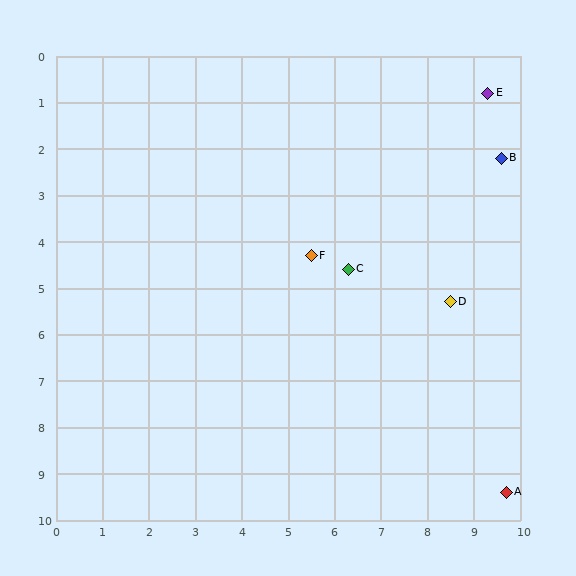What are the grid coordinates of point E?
Point E is at approximately (9.3, 0.8).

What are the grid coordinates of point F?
Point F is at approximately (5.5, 4.3).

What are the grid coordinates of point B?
Point B is at approximately (9.6, 2.2).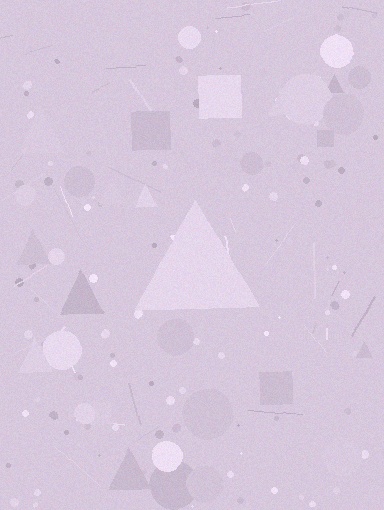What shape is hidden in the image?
A triangle is hidden in the image.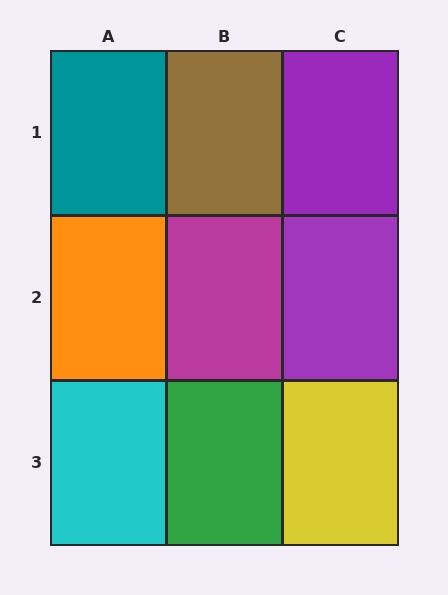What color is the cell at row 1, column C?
Purple.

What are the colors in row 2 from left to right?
Orange, magenta, purple.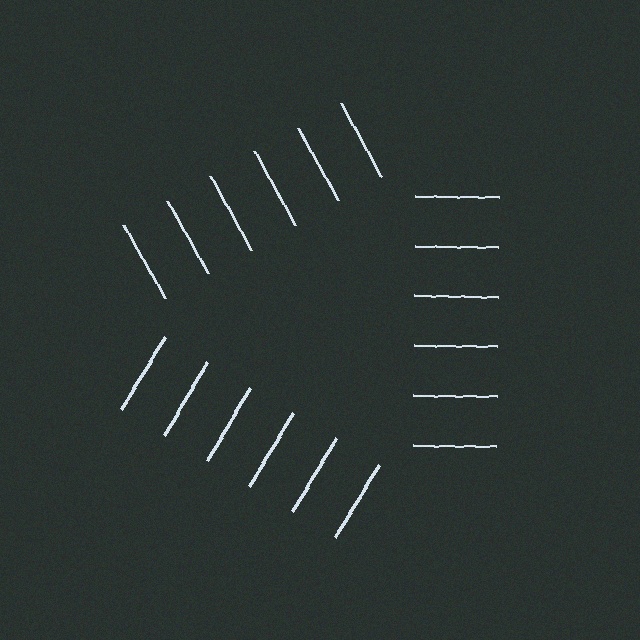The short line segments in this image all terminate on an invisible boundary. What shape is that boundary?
An illusory triangle — the line segments terminate on its edges but no continuous stroke is drawn.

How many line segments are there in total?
18 — 6 along each of the 3 edges.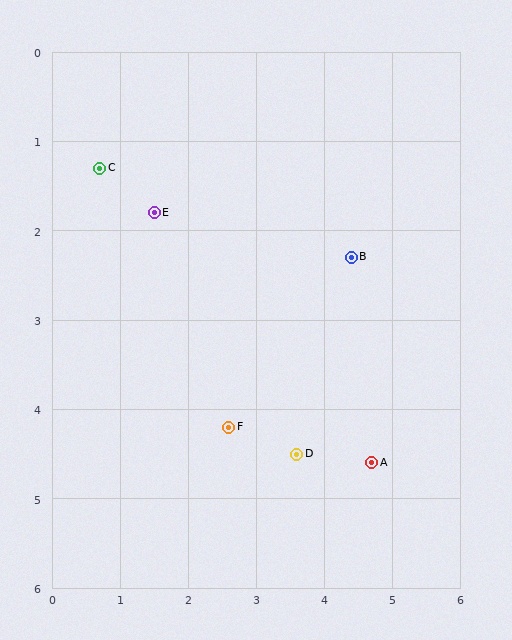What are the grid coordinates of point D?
Point D is at approximately (3.6, 4.5).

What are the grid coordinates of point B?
Point B is at approximately (4.4, 2.3).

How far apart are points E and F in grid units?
Points E and F are about 2.6 grid units apart.